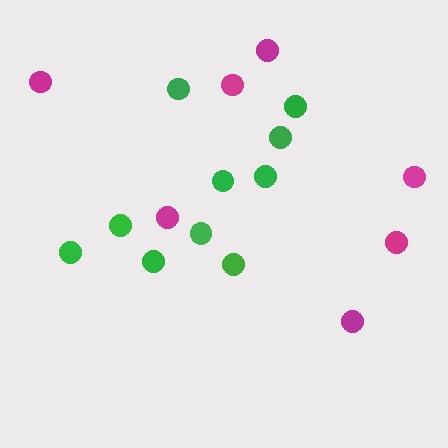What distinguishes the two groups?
There are 2 groups: one group of magenta circles (7) and one group of green circles (10).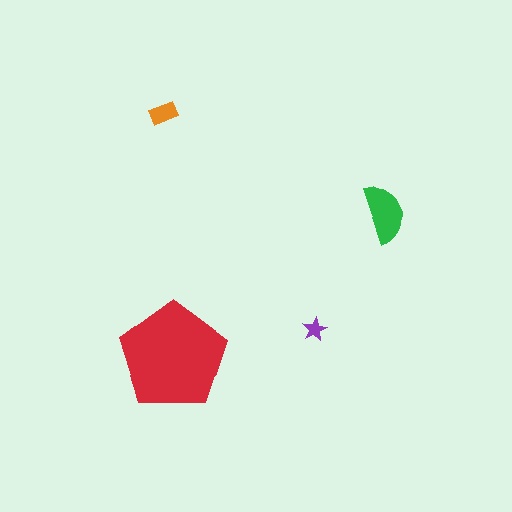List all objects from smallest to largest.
The purple star, the orange rectangle, the green semicircle, the red pentagon.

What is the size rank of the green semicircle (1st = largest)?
2nd.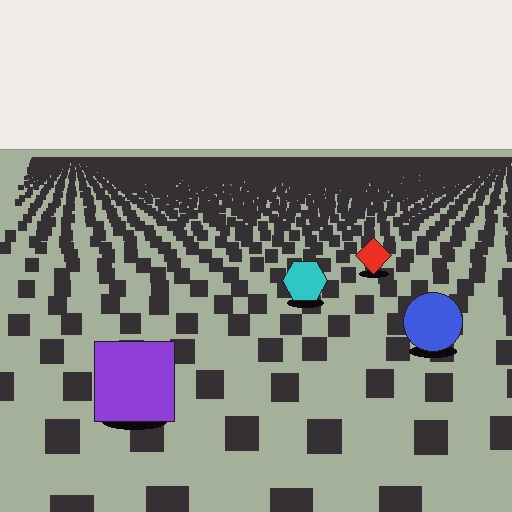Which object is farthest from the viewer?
The red diamond is farthest from the viewer. It appears smaller and the ground texture around it is denser.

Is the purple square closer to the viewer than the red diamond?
Yes. The purple square is closer — you can tell from the texture gradient: the ground texture is coarser near it.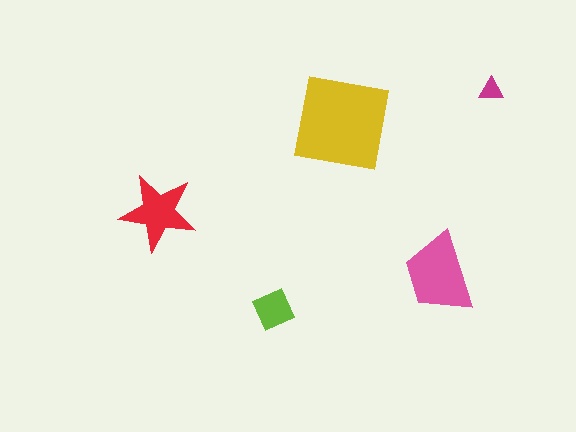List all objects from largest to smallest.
The yellow square, the pink trapezoid, the red star, the lime square, the magenta triangle.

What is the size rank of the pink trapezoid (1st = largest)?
2nd.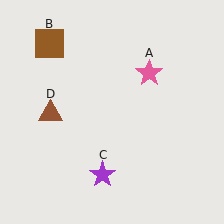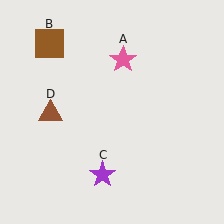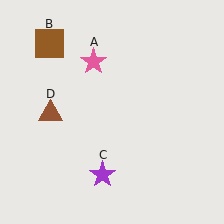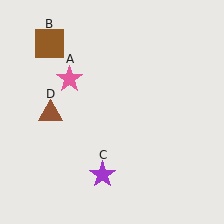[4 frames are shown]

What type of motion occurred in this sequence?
The pink star (object A) rotated counterclockwise around the center of the scene.